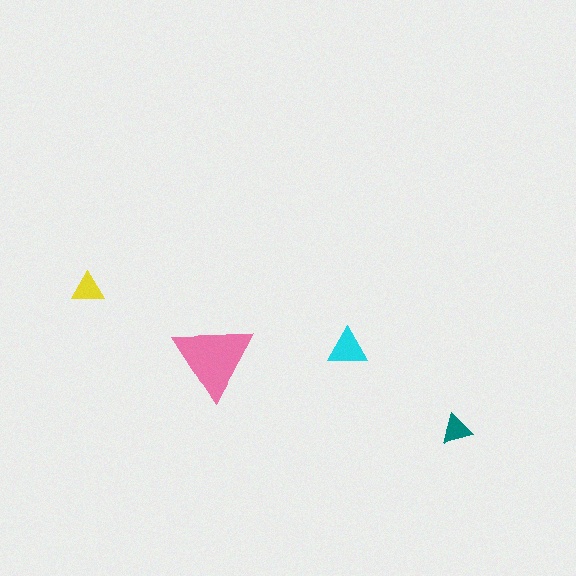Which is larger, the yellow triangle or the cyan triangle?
The cyan one.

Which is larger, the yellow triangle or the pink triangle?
The pink one.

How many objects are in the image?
There are 4 objects in the image.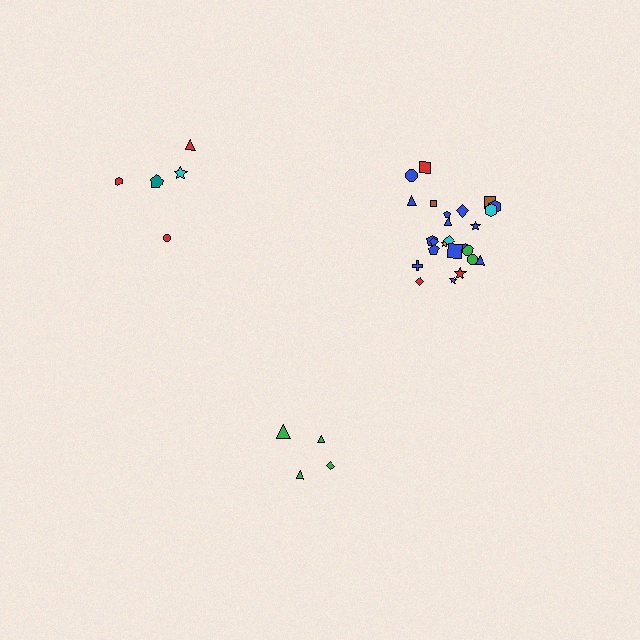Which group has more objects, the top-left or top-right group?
The top-right group.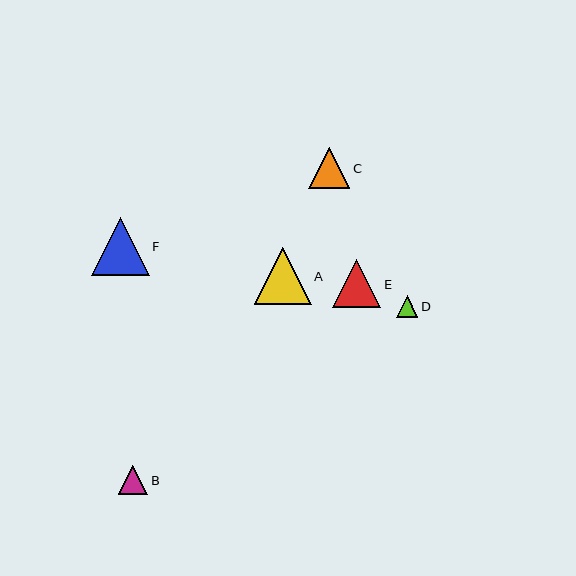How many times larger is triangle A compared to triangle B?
Triangle A is approximately 1.9 times the size of triangle B.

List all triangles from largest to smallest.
From largest to smallest: F, A, E, C, B, D.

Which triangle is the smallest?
Triangle D is the smallest with a size of approximately 22 pixels.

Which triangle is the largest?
Triangle F is the largest with a size of approximately 58 pixels.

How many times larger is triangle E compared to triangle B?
Triangle E is approximately 1.7 times the size of triangle B.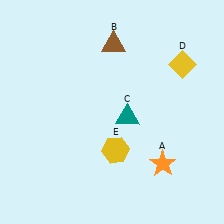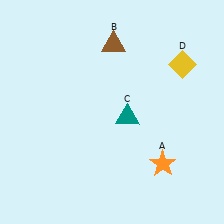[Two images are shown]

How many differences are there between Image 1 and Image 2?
There is 1 difference between the two images.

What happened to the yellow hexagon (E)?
The yellow hexagon (E) was removed in Image 2. It was in the bottom-right area of Image 1.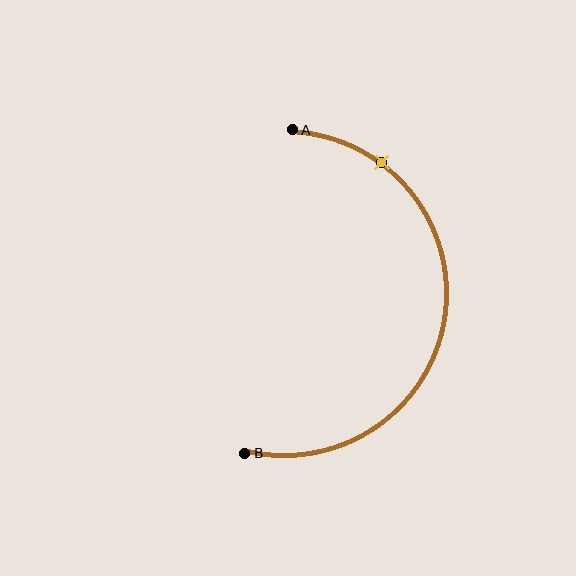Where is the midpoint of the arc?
The arc midpoint is the point on the curve farthest from the straight line joining A and B. It sits to the right of that line.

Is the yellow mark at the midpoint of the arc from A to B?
No. The yellow mark lies on the arc but is closer to endpoint A. The arc midpoint would be at the point on the curve equidistant along the arc from both A and B.